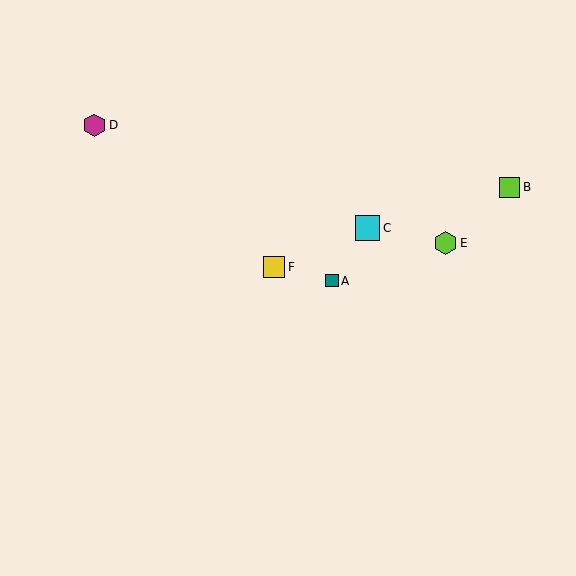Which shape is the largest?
The cyan square (labeled C) is the largest.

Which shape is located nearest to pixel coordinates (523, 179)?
The lime square (labeled B) at (509, 187) is nearest to that location.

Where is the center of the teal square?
The center of the teal square is at (332, 281).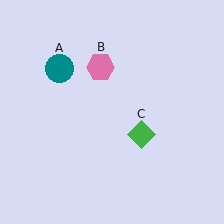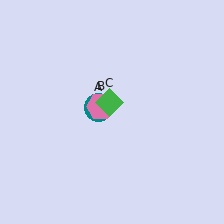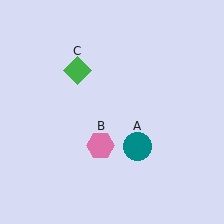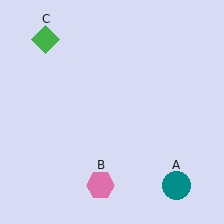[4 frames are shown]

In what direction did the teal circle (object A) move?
The teal circle (object A) moved down and to the right.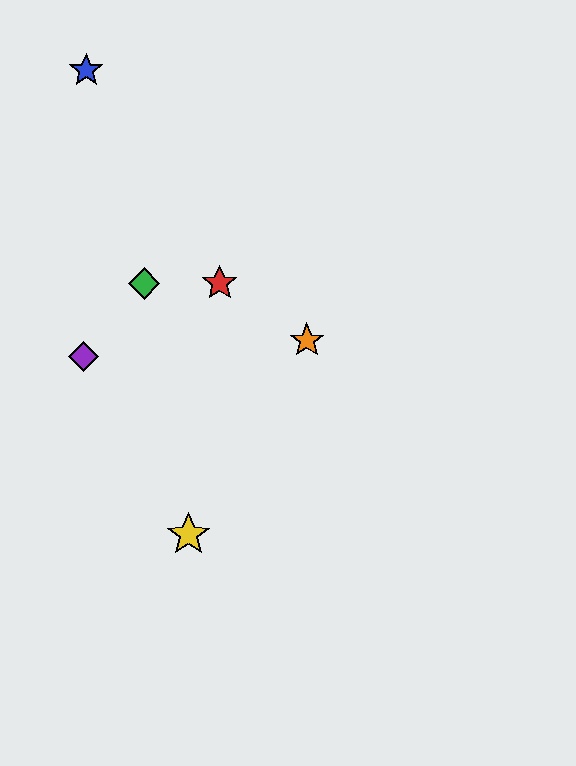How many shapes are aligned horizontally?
2 shapes (the red star, the green diamond) are aligned horizontally.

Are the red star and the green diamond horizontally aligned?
Yes, both are at y≈283.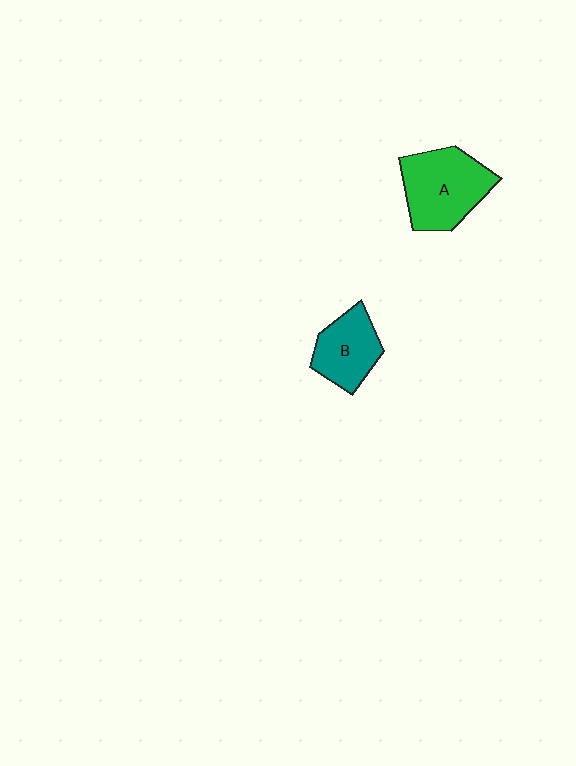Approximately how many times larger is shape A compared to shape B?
Approximately 1.4 times.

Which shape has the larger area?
Shape A (green).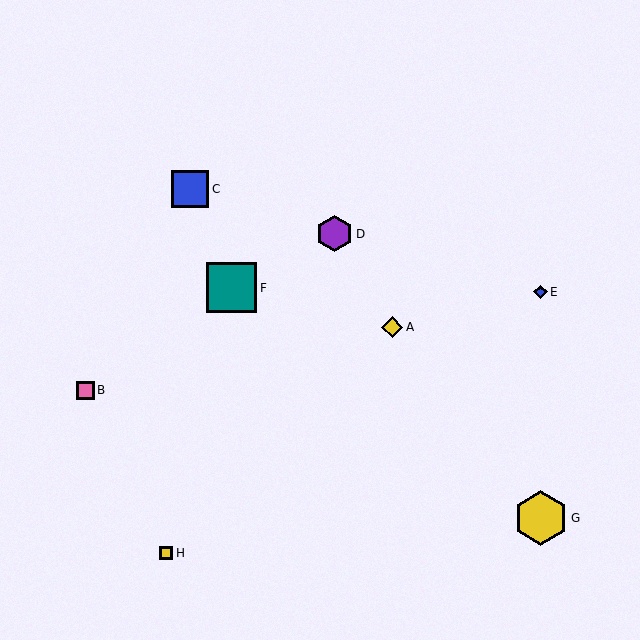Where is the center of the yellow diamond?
The center of the yellow diamond is at (392, 327).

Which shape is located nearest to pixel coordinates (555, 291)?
The blue diamond (labeled E) at (541, 292) is nearest to that location.